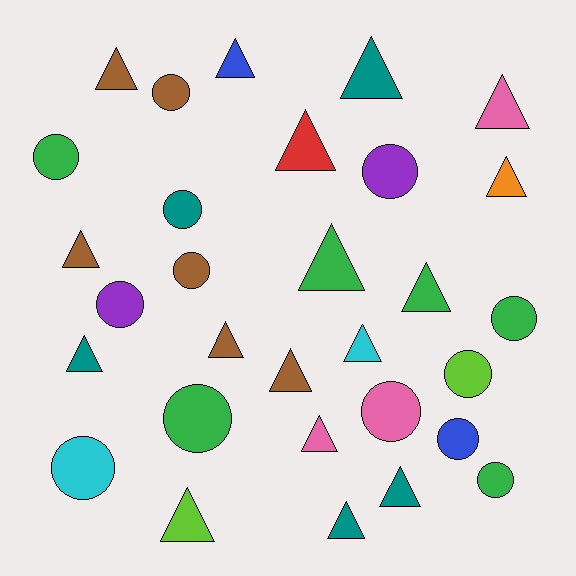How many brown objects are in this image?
There are 6 brown objects.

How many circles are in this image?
There are 13 circles.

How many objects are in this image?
There are 30 objects.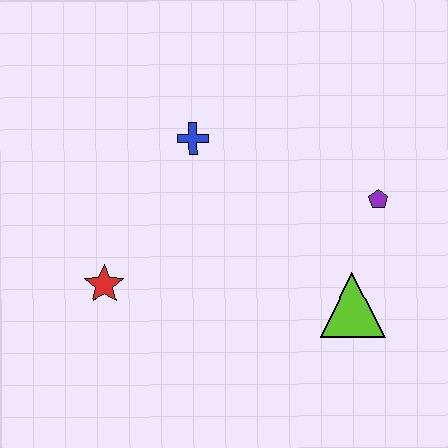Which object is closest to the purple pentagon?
The lime triangle is closest to the purple pentagon.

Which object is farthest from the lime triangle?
The red star is farthest from the lime triangle.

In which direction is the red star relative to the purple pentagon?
The red star is to the left of the purple pentagon.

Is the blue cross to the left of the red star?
No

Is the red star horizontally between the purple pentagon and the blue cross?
No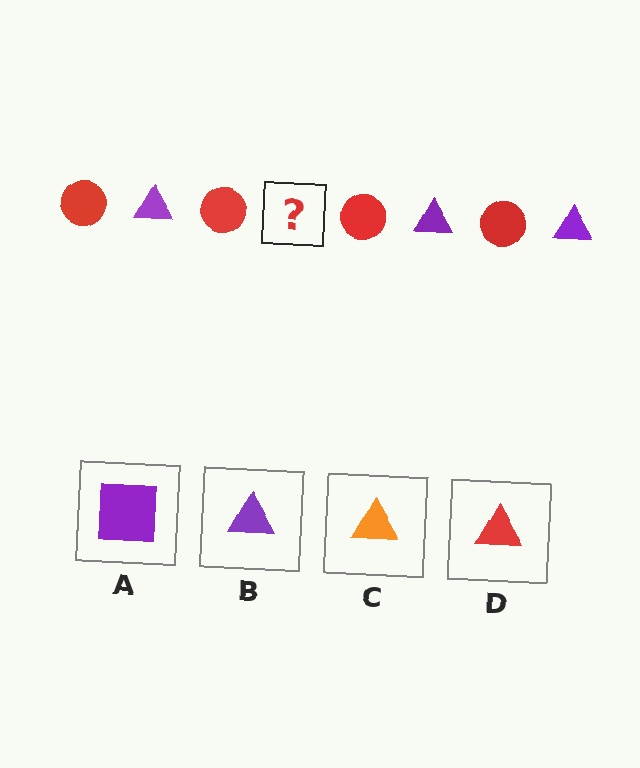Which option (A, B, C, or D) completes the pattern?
B.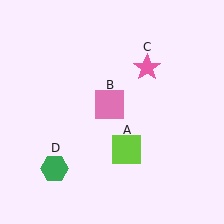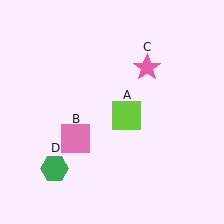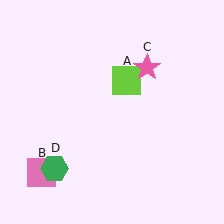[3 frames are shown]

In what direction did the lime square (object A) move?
The lime square (object A) moved up.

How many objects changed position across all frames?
2 objects changed position: lime square (object A), pink square (object B).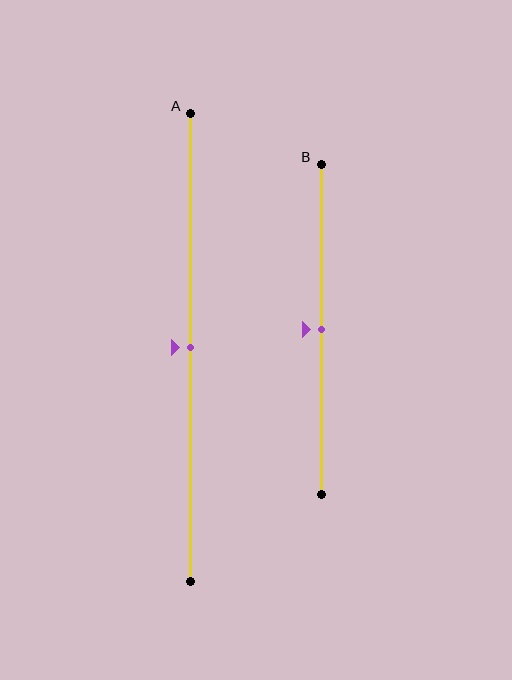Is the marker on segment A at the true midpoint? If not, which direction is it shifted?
Yes, the marker on segment A is at the true midpoint.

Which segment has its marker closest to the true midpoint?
Segment A has its marker closest to the true midpoint.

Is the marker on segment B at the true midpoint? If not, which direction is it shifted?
Yes, the marker on segment B is at the true midpoint.